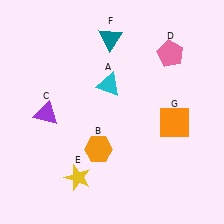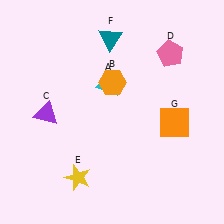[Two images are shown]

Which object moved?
The orange hexagon (B) moved up.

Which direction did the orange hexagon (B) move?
The orange hexagon (B) moved up.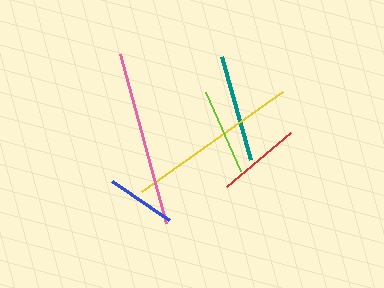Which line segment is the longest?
The pink line is the longest at approximately 175 pixels.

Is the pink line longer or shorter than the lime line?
The pink line is longer than the lime line.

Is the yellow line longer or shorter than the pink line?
The pink line is longer than the yellow line.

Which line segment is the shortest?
The blue line is the shortest at approximately 70 pixels.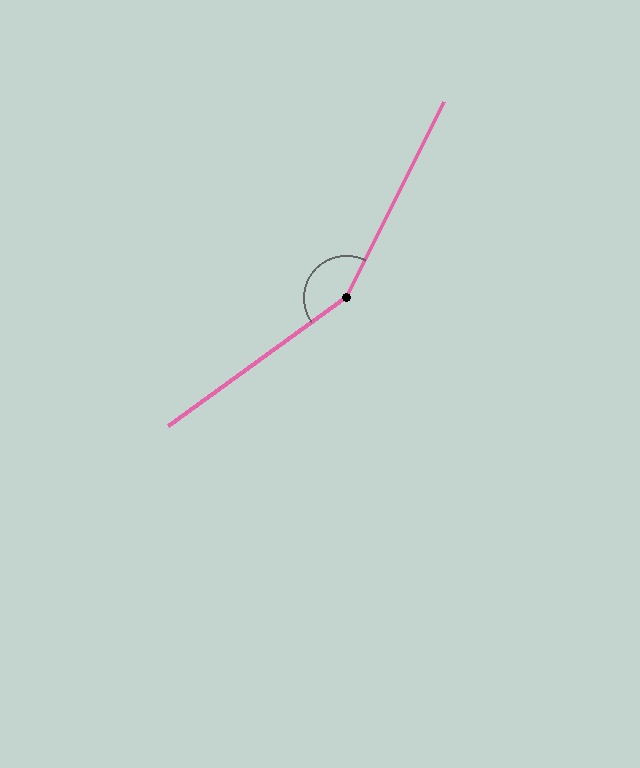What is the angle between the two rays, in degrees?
Approximately 152 degrees.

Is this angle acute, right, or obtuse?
It is obtuse.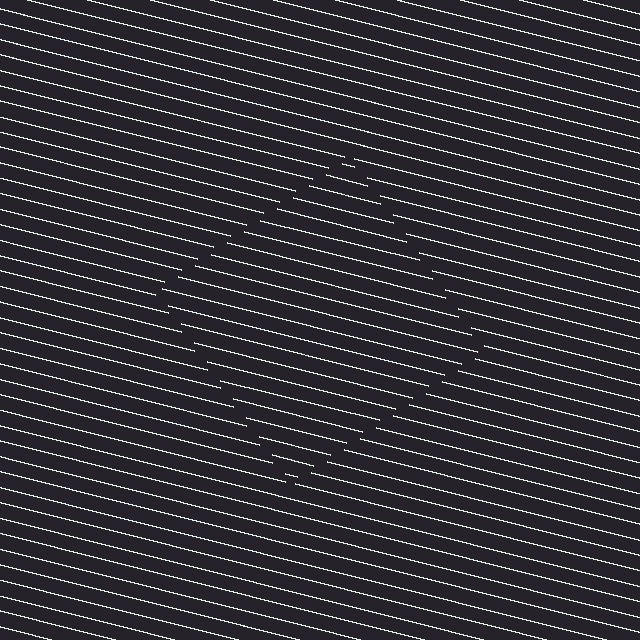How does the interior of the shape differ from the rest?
The interior of the shape contains the same grating, shifted by half a period — the contour is defined by the phase discontinuity where line-ends from the inner and outer gratings abut.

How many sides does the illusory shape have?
4 sides — the line-ends trace a square.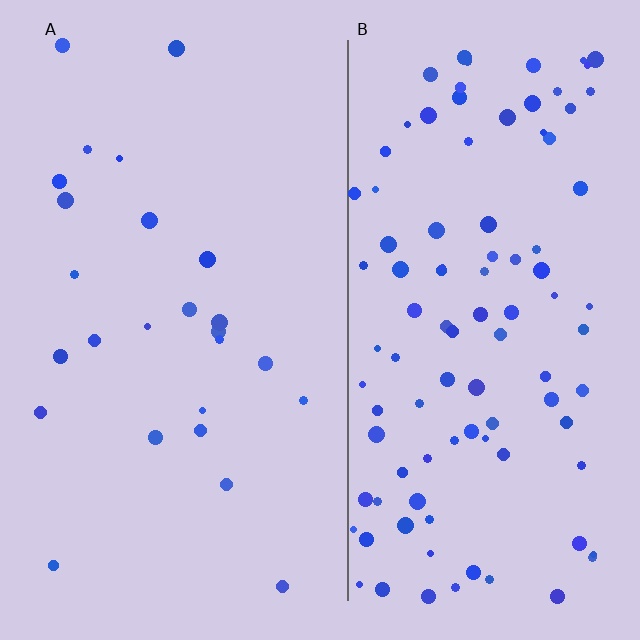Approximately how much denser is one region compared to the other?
Approximately 4.0× — region B over region A.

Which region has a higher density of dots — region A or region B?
B (the right).